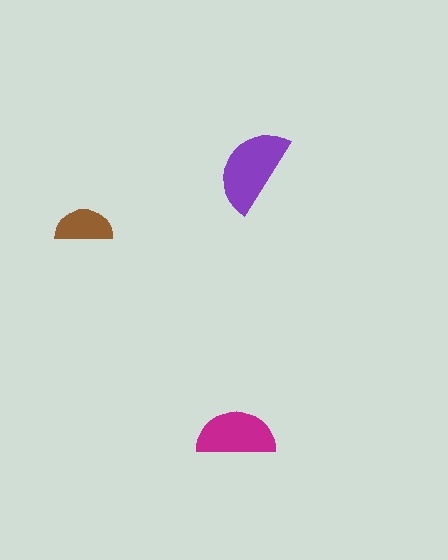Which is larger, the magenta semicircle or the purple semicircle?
The purple one.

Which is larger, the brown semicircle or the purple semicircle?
The purple one.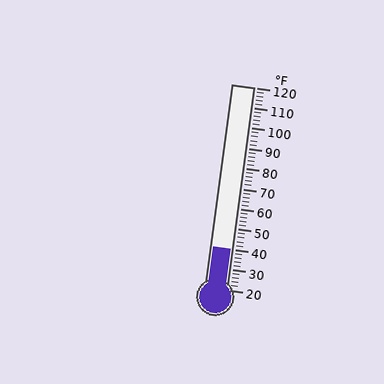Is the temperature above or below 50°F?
The temperature is below 50°F.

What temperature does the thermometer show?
The thermometer shows approximately 40°F.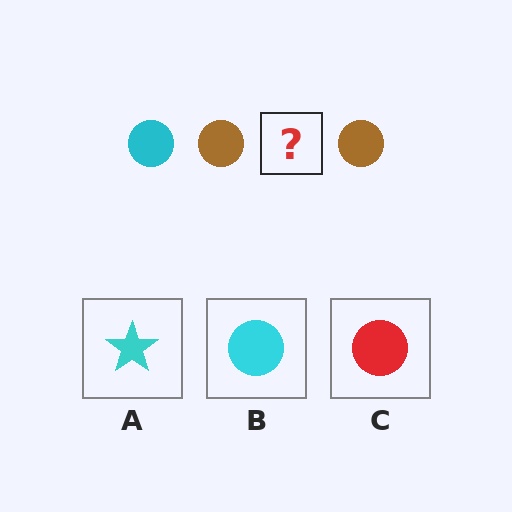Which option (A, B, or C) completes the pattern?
B.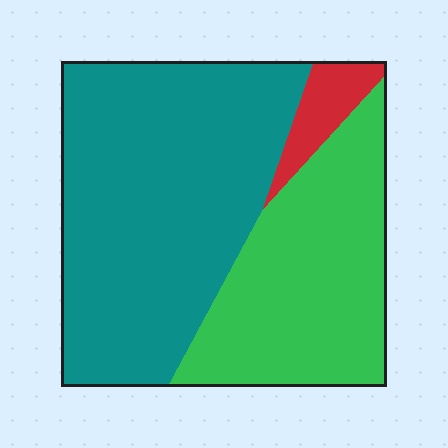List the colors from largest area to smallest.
From largest to smallest: teal, green, red.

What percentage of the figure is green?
Green covers around 35% of the figure.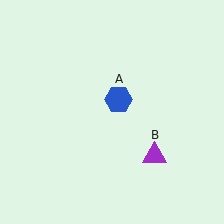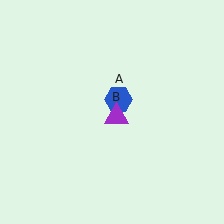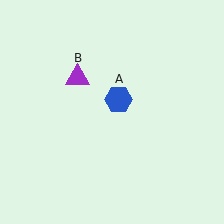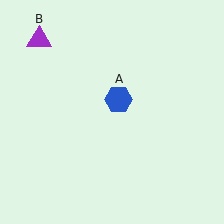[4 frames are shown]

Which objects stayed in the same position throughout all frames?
Blue hexagon (object A) remained stationary.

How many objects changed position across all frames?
1 object changed position: purple triangle (object B).